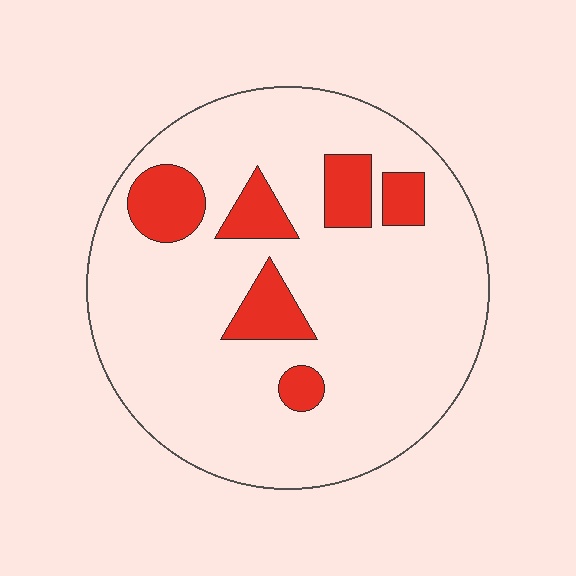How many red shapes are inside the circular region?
6.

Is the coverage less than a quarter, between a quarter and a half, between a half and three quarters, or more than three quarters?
Less than a quarter.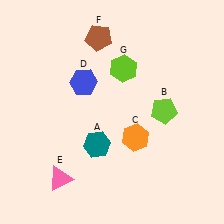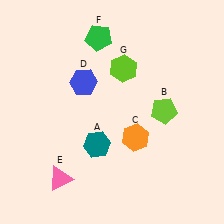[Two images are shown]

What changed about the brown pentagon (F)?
In Image 1, F is brown. In Image 2, it changed to green.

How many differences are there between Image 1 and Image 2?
There is 1 difference between the two images.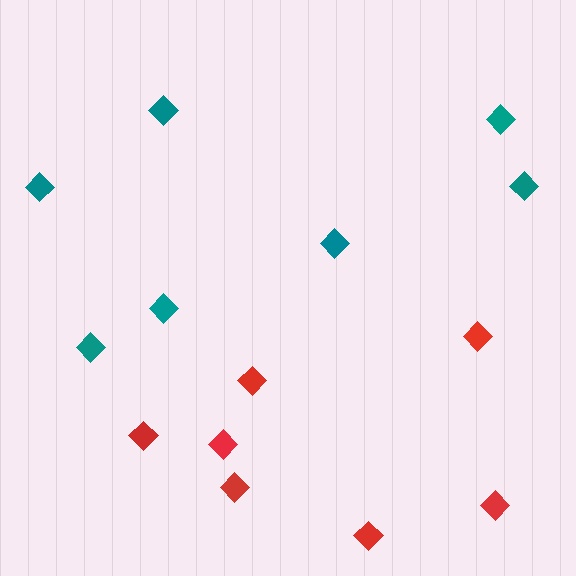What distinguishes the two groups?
There are 2 groups: one group of red diamonds (7) and one group of teal diamonds (7).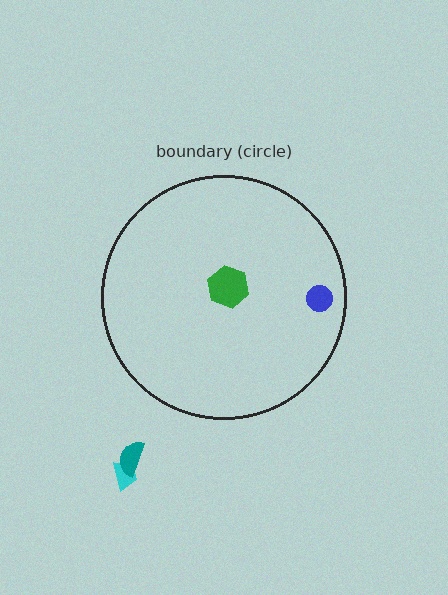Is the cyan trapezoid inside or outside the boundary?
Outside.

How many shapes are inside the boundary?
2 inside, 2 outside.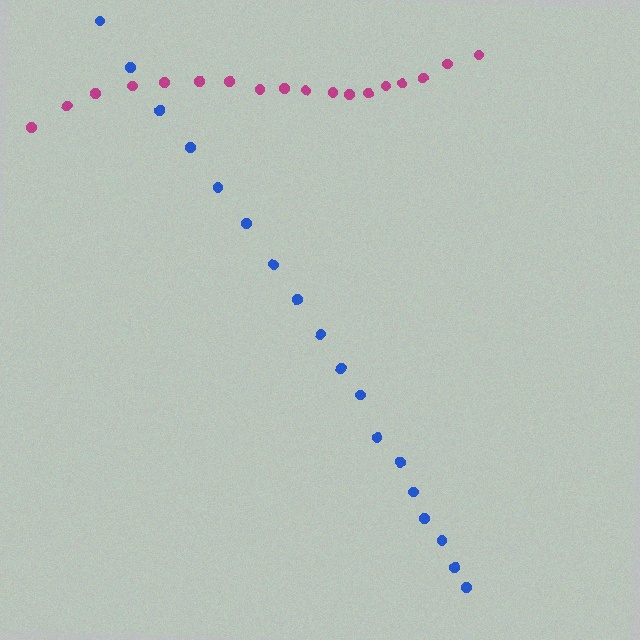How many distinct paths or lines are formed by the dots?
There are 2 distinct paths.